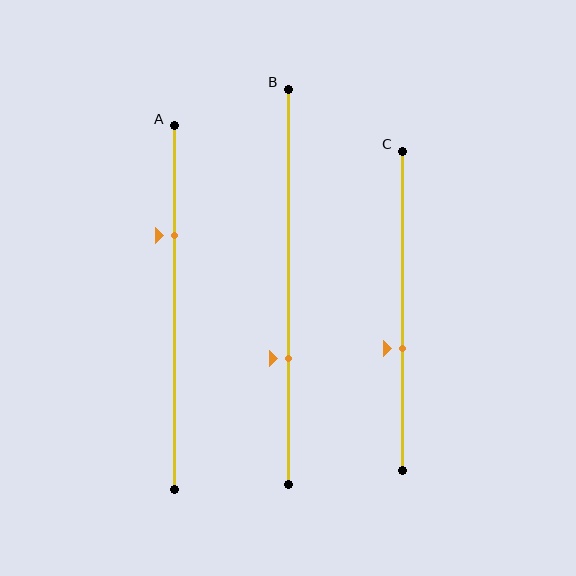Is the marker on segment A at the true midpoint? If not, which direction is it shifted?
No, the marker on segment A is shifted upward by about 20% of the segment length.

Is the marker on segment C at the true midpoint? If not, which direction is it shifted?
No, the marker on segment C is shifted downward by about 12% of the segment length.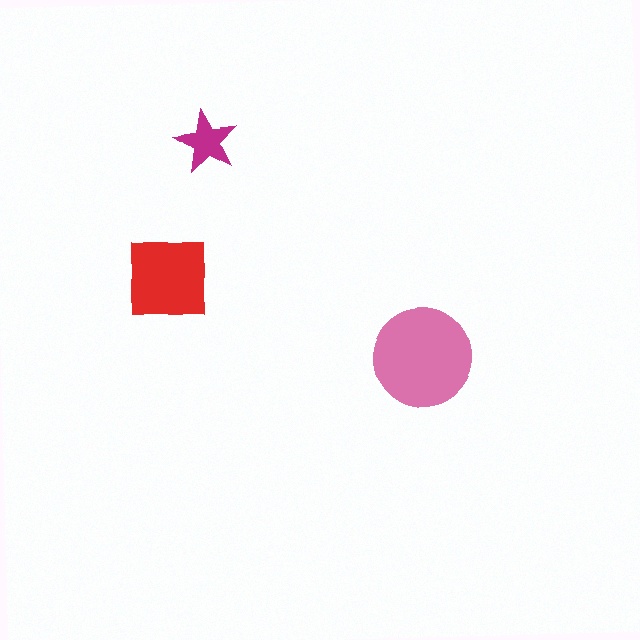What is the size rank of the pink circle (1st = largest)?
1st.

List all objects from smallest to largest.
The magenta star, the red square, the pink circle.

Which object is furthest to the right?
The pink circle is rightmost.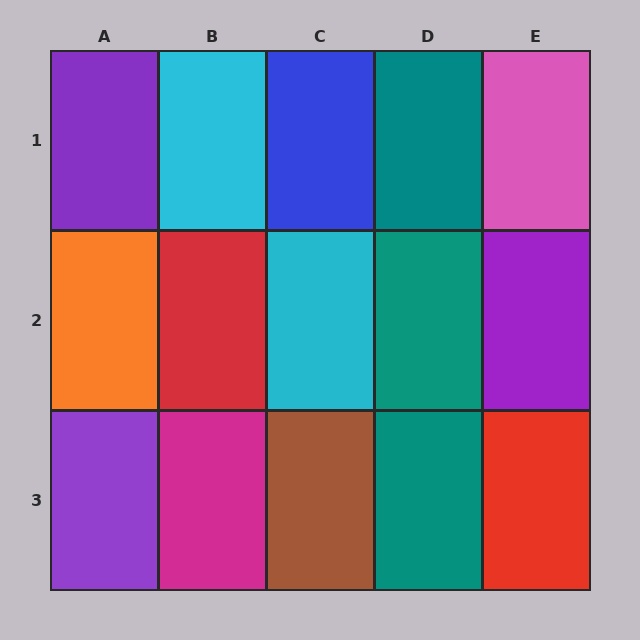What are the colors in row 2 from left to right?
Orange, red, cyan, teal, purple.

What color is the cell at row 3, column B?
Magenta.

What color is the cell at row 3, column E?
Red.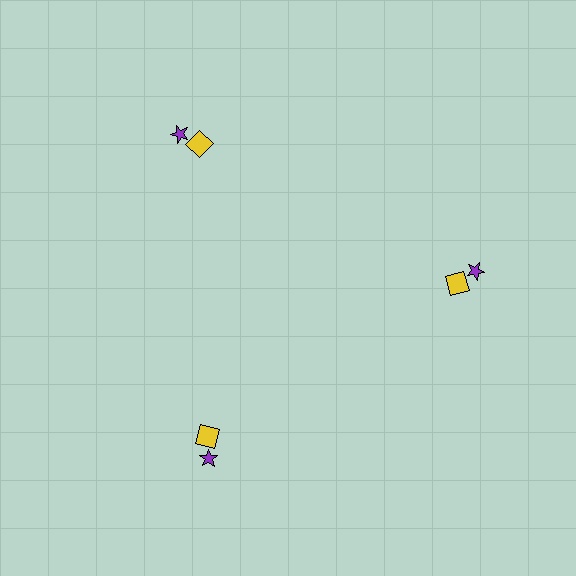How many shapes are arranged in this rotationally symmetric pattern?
There are 6 shapes, arranged in 3 groups of 2.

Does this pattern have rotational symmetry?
Yes, this pattern has 3-fold rotational symmetry. It looks the same after rotating 120 degrees around the center.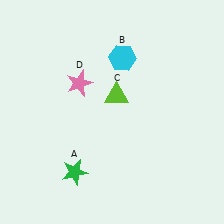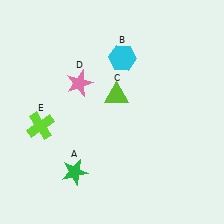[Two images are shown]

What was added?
A lime cross (E) was added in Image 2.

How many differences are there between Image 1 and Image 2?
There is 1 difference between the two images.